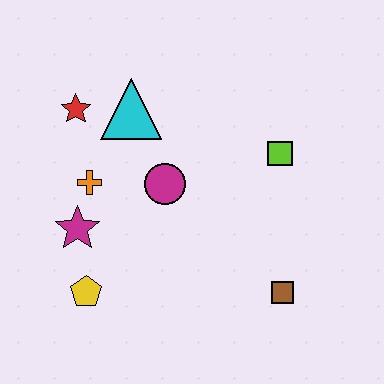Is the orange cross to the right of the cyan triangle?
No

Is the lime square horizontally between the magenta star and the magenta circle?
No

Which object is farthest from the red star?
The brown square is farthest from the red star.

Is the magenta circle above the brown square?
Yes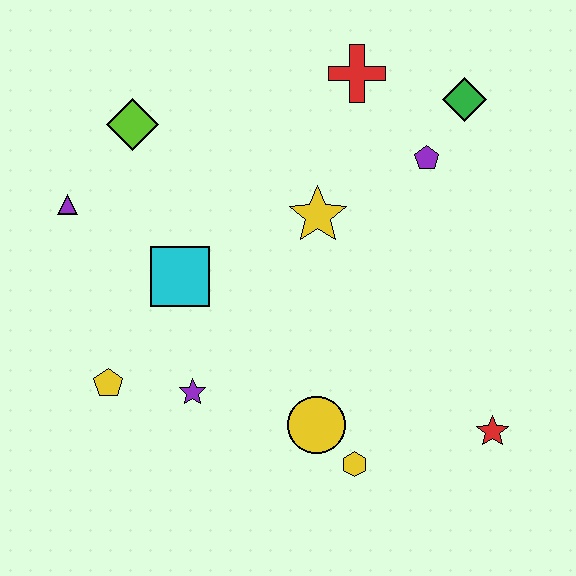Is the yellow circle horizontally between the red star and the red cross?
No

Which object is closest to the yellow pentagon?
The purple star is closest to the yellow pentagon.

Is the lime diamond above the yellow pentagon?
Yes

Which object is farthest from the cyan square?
The red star is farthest from the cyan square.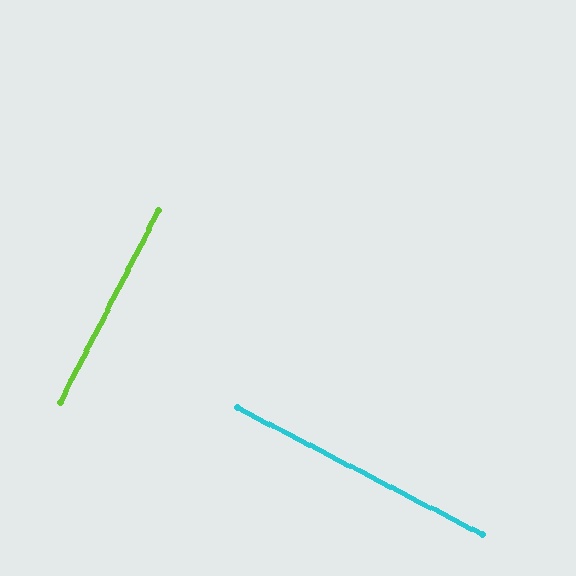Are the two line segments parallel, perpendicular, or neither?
Perpendicular — they meet at approximately 90°.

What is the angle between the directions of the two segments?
Approximately 90 degrees.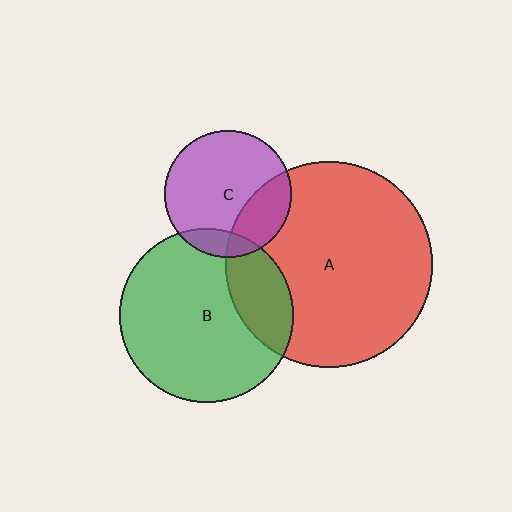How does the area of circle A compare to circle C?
Approximately 2.6 times.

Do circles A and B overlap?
Yes.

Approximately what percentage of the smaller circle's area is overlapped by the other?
Approximately 25%.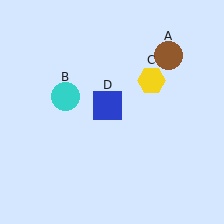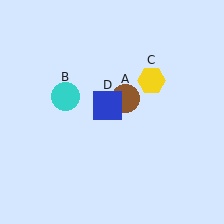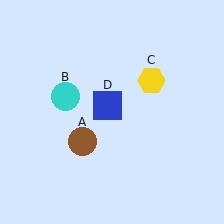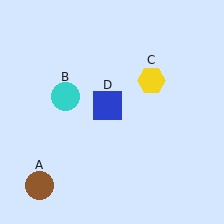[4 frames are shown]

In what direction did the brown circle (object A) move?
The brown circle (object A) moved down and to the left.